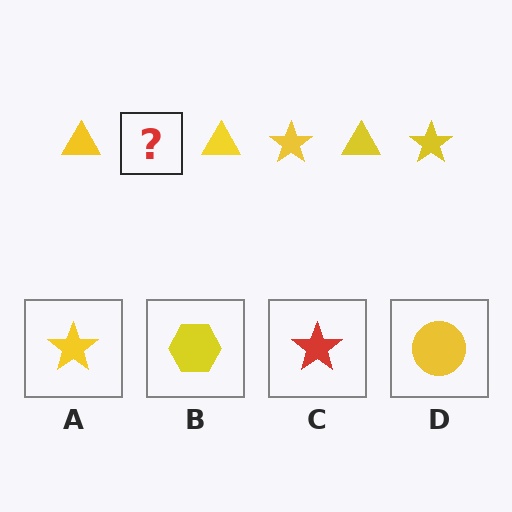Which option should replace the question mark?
Option A.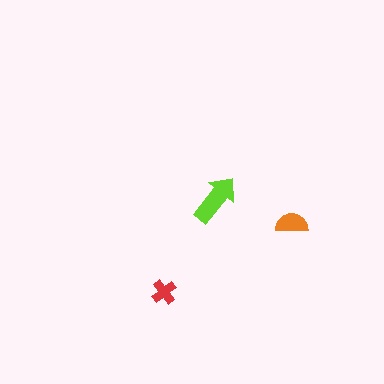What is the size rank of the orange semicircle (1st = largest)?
2nd.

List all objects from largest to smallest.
The lime arrow, the orange semicircle, the red cross.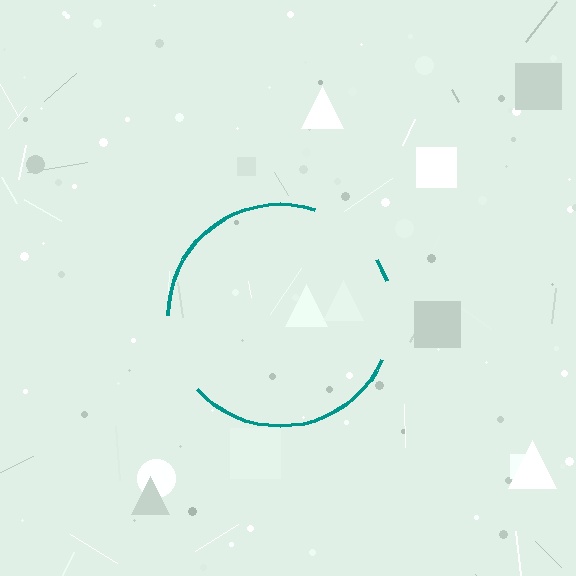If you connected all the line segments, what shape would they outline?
They would outline a circle.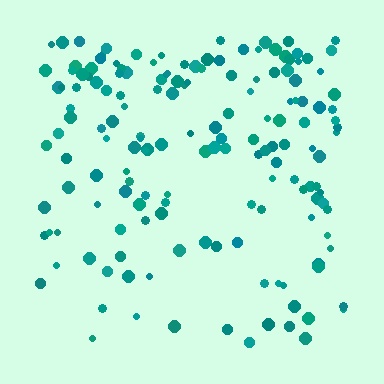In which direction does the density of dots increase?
From bottom to top, with the top side densest.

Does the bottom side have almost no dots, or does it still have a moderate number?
Still a moderate number, just noticeably fewer than the top.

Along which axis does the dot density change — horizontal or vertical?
Vertical.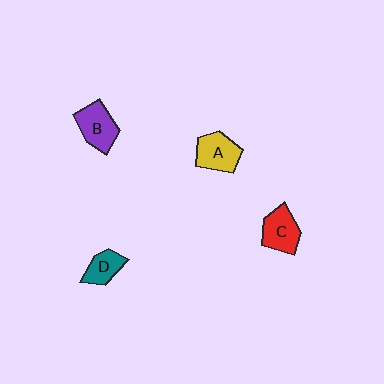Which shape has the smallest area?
Shape D (teal).